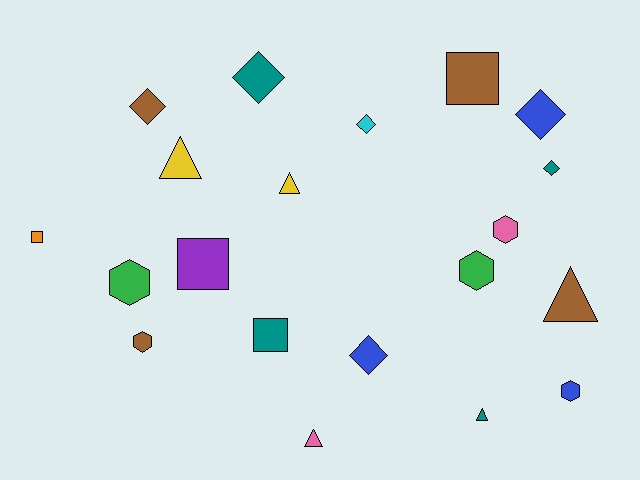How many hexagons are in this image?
There are 5 hexagons.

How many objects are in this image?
There are 20 objects.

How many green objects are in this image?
There are 2 green objects.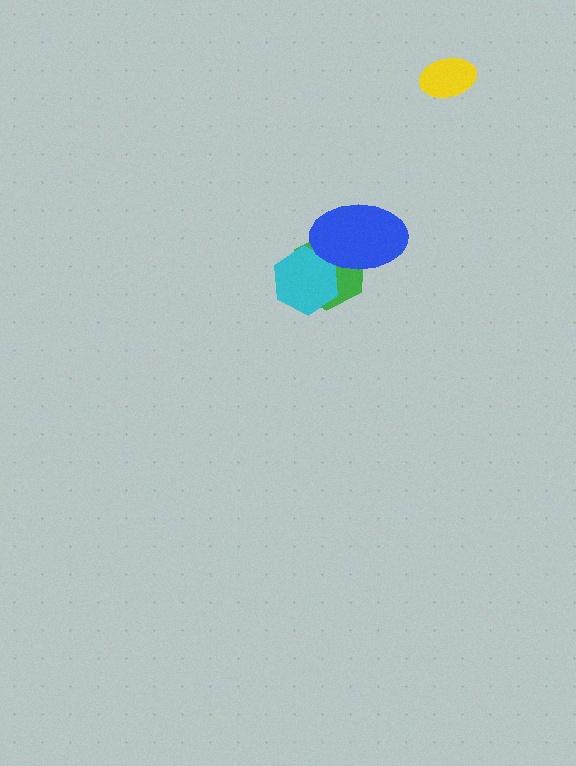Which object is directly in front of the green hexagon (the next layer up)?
The cyan hexagon is directly in front of the green hexagon.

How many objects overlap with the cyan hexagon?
2 objects overlap with the cyan hexagon.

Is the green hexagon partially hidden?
Yes, it is partially covered by another shape.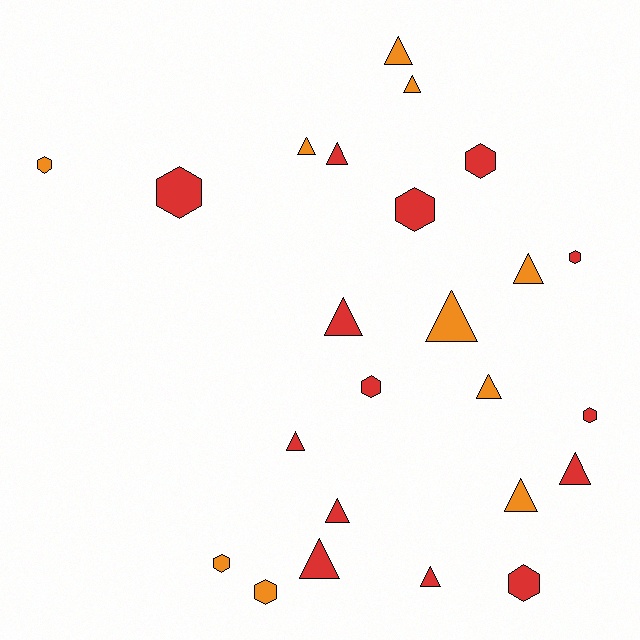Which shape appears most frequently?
Triangle, with 14 objects.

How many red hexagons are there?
There are 7 red hexagons.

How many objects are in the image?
There are 24 objects.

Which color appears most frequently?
Red, with 14 objects.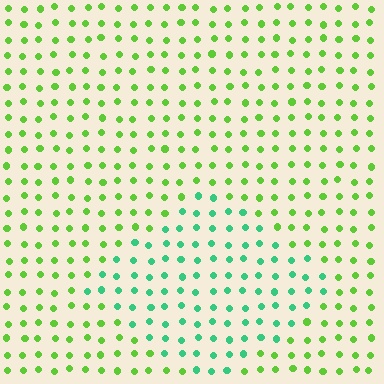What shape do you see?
I see a diamond.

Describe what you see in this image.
The image is filled with small lime elements in a uniform arrangement. A diamond-shaped region is visible where the elements are tinted to a slightly different hue, forming a subtle color boundary.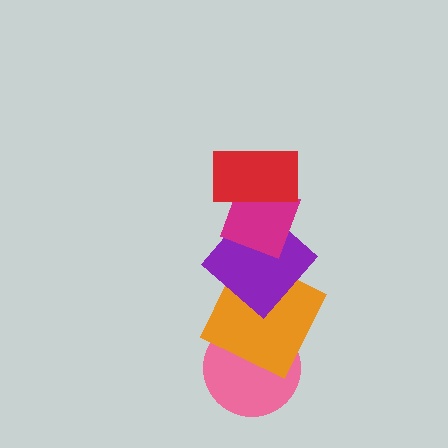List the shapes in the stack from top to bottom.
From top to bottom: the red rectangle, the magenta diamond, the purple diamond, the orange square, the pink circle.